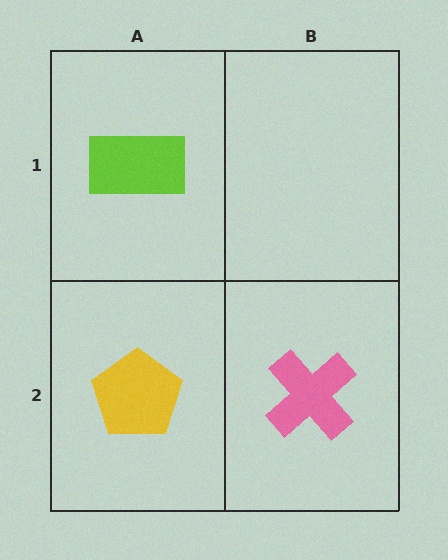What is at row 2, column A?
A yellow pentagon.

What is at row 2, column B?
A pink cross.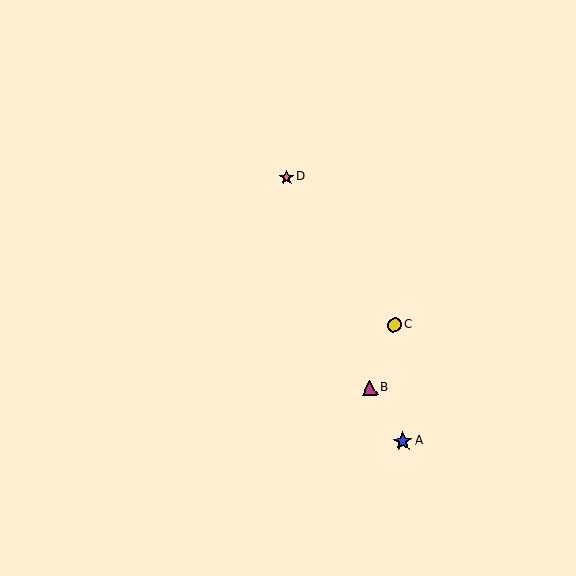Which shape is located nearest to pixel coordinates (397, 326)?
The yellow circle (labeled C) at (394, 325) is nearest to that location.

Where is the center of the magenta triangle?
The center of the magenta triangle is at (370, 388).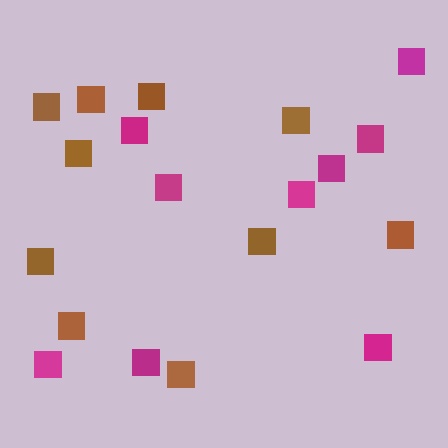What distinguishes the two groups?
There are 2 groups: one group of magenta squares (9) and one group of brown squares (10).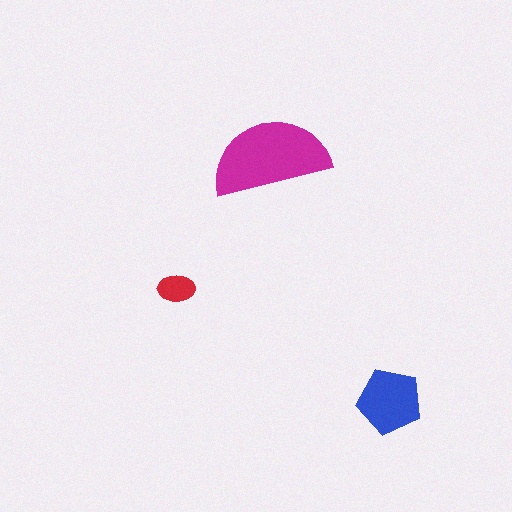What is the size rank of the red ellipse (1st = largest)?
3rd.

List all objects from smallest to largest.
The red ellipse, the blue pentagon, the magenta semicircle.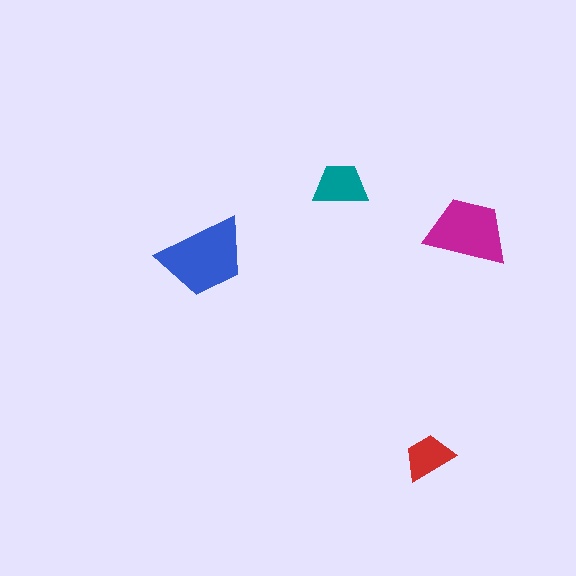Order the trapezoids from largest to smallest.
the blue one, the magenta one, the teal one, the red one.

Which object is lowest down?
The red trapezoid is bottommost.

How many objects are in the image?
There are 4 objects in the image.